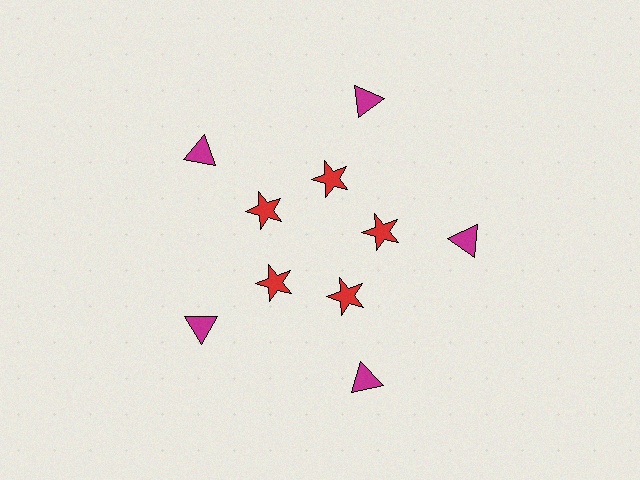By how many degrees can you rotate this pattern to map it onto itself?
The pattern maps onto itself every 72 degrees of rotation.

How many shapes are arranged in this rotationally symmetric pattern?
There are 10 shapes, arranged in 5 groups of 2.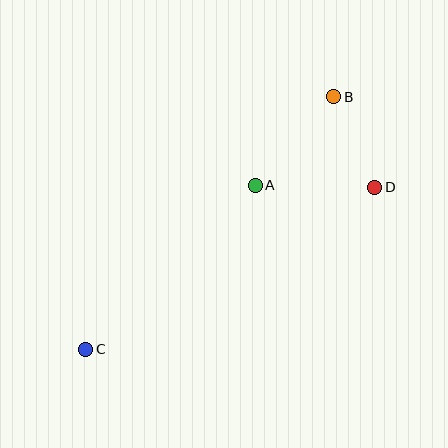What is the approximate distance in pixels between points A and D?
The distance between A and D is approximately 120 pixels.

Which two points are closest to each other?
Points B and D are closest to each other.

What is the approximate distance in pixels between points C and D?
The distance between C and D is approximately 332 pixels.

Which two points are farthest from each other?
Points B and C are farthest from each other.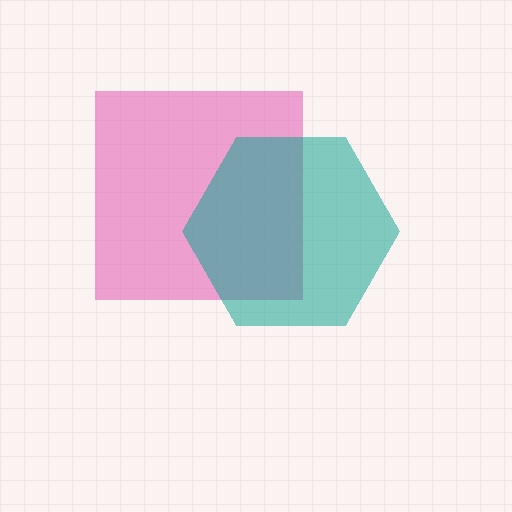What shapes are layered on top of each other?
The layered shapes are: a pink square, a teal hexagon.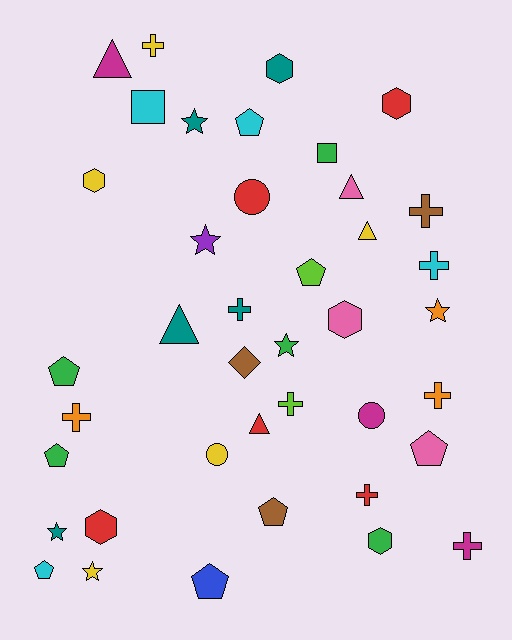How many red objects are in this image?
There are 5 red objects.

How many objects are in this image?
There are 40 objects.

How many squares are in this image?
There are 2 squares.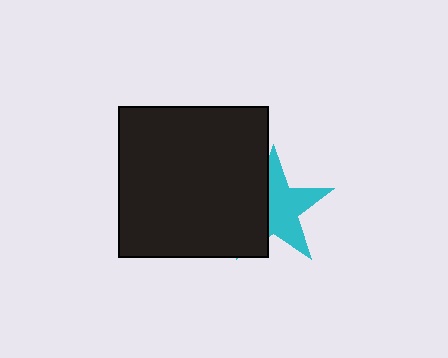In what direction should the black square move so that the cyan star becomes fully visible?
The black square should move left. That is the shortest direction to clear the overlap and leave the cyan star fully visible.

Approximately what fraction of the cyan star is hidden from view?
Roughly 43% of the cyan star is hidden behind the black square.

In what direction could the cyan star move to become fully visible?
The cyan star could move right. That would shift it out from behind the black square entirely.